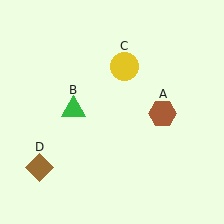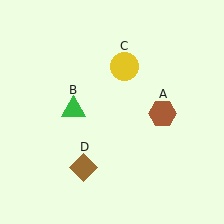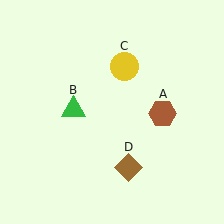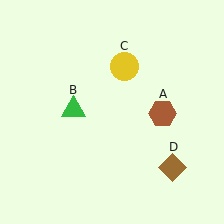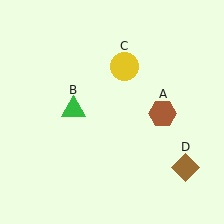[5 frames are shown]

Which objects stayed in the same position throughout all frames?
Brown hexagon (object A) and green triangle (object B) and yellow circle (object C) remained stationary.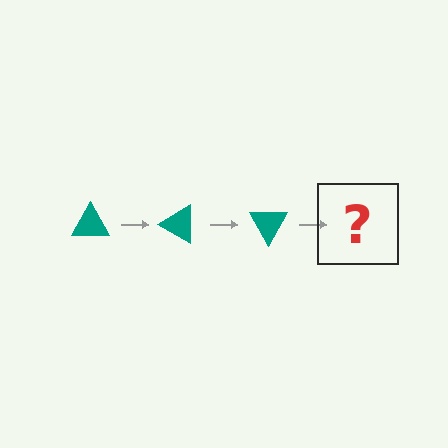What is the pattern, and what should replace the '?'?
The pattern is that the triangle rotates 30 degrees each step. The '?' should be a teal triangle rotated 90 degrees.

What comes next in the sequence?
The next element should be a teal triangle rotated 90 degrees.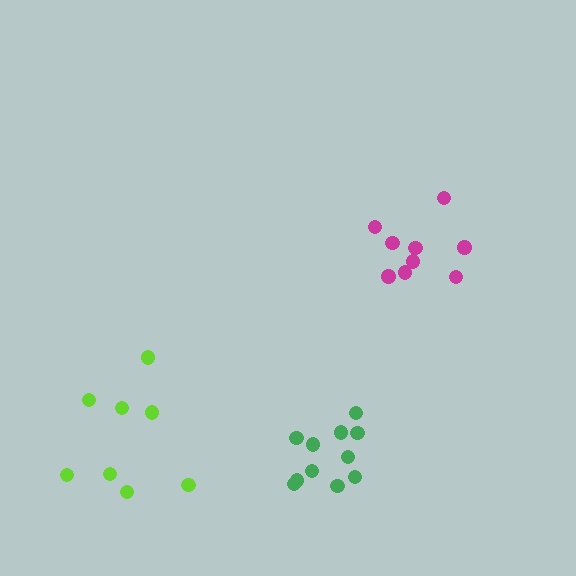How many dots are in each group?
Group 1: 11 dots, Group 2: 8 dots, Group 3: 9 dots (28 total).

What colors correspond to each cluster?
The clusters are colored: green, lime, magenta.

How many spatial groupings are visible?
There are 3 spatial groupings.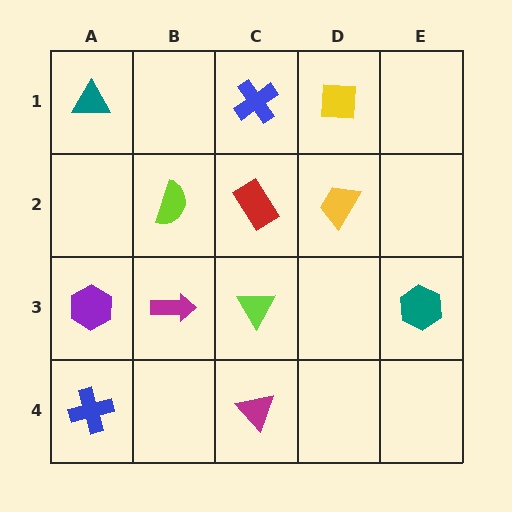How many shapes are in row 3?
4 shapes.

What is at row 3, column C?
A lime triangle.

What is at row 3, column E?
A teal hexagon.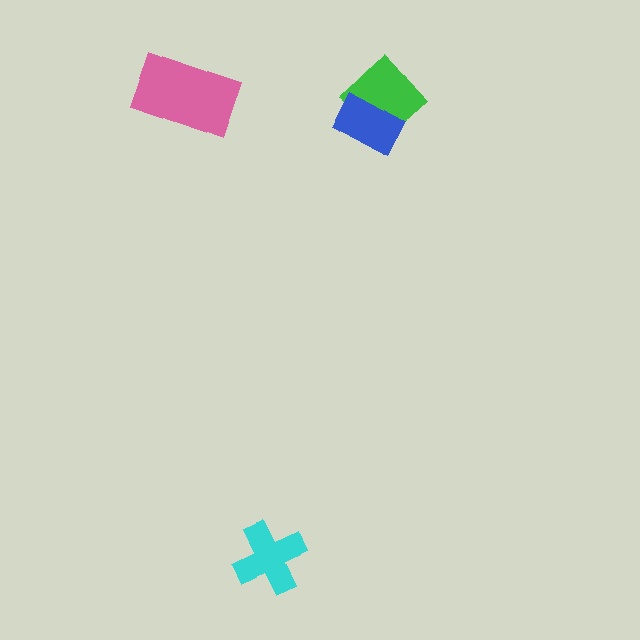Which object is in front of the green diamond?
The blue rectangle is in front of the green diamond.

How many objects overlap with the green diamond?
1 object overlaps with the green diamond.